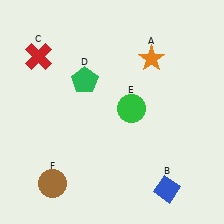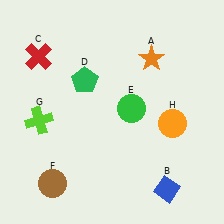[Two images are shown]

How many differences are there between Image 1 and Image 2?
There are 2 differences between the two images.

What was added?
A lime cross (G), an orange circle (H) were added in Image 2.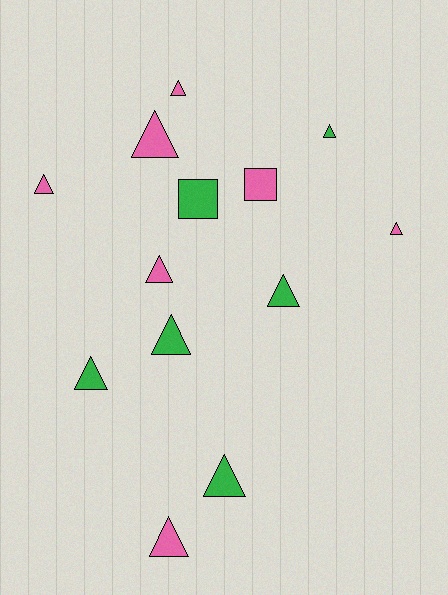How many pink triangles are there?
There are 6 pink triangles.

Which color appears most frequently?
Pink, with 7 objects.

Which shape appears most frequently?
Triangle, with 11 objects.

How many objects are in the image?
There are 13 objects.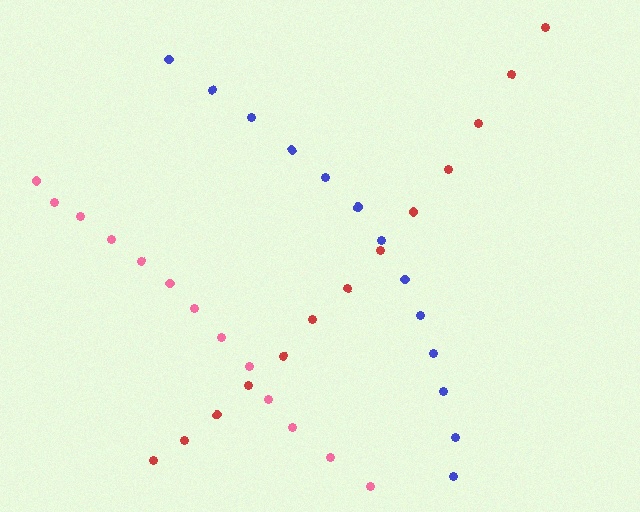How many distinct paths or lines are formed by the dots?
There are 3 distinct paths.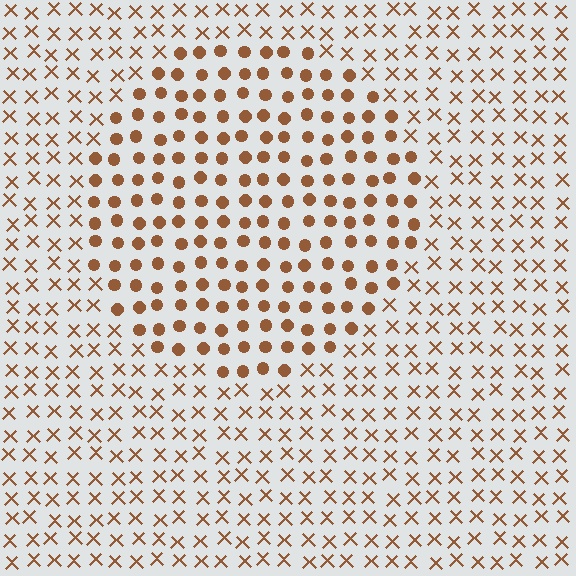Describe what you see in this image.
The image is filled with small brown elements arranged in a uniform grid. A circle-shaped region contains circles, while the surrounding area contains X marks. The boundary is defined purely by the change in element shape.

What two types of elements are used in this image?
The image uses circles inside the circle region and X marks outside it.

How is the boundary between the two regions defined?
The boundary is defined by a change in element shape: circles inside vs. X marks outside. All elements share the same color and spacing.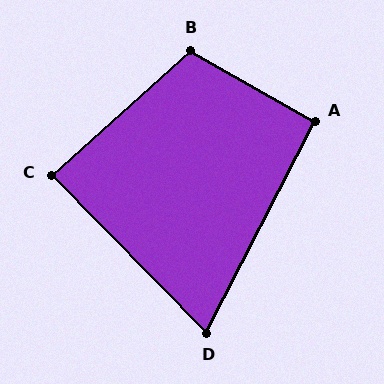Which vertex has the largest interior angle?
B, at approximately 108 degrees.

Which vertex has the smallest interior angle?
D, at approximately 72 degrees.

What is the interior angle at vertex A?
Approximately 93 degrees (approximately right).